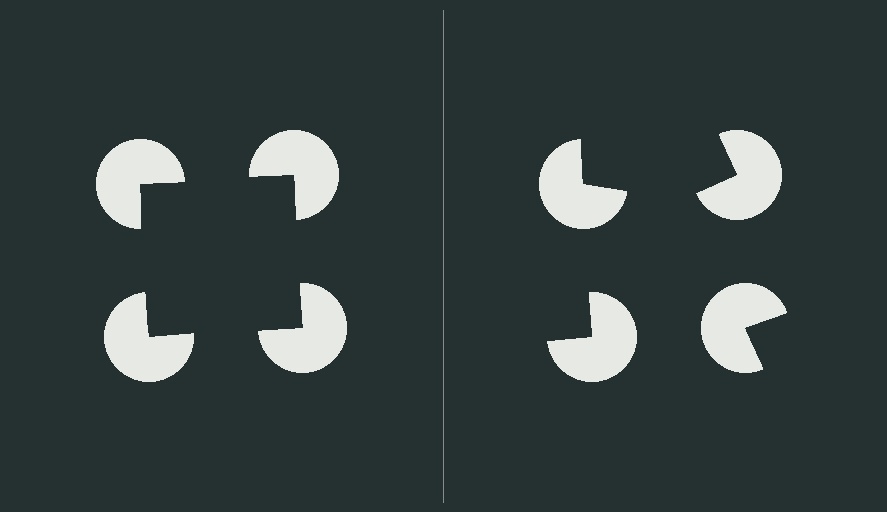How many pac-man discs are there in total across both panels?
8 — 4 on each side.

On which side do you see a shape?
An illusory square appears on the left side. On the right side the wedge cuts are rotated, so no coherent shape forms.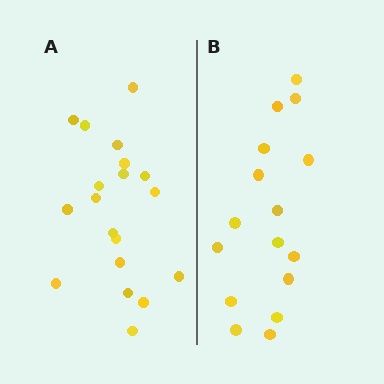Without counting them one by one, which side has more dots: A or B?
Region A (the left region) has more dots.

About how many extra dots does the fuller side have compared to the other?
Region A has just a few more — roughly 2 or 3 more dots than region B.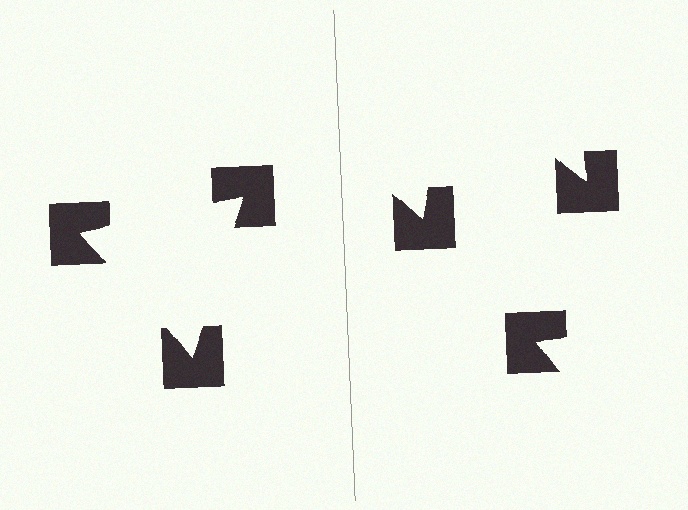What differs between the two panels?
The notched squares are positioned identically on both sides; only the wedge orientations differ. On the left they align to a triangle; on the right they are misaligned.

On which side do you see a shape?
An illusory triangle appears on the left side. On the right side the wedge cuts are rotated, so no coherent shape forms.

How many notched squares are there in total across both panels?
6 — 3 on each side.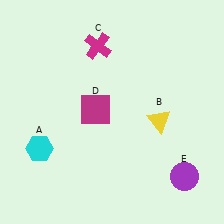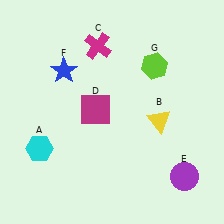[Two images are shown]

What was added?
A blue star (F), a lime hexagon (G) were added in Image 2.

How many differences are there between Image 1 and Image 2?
There are 2 differences between the two images.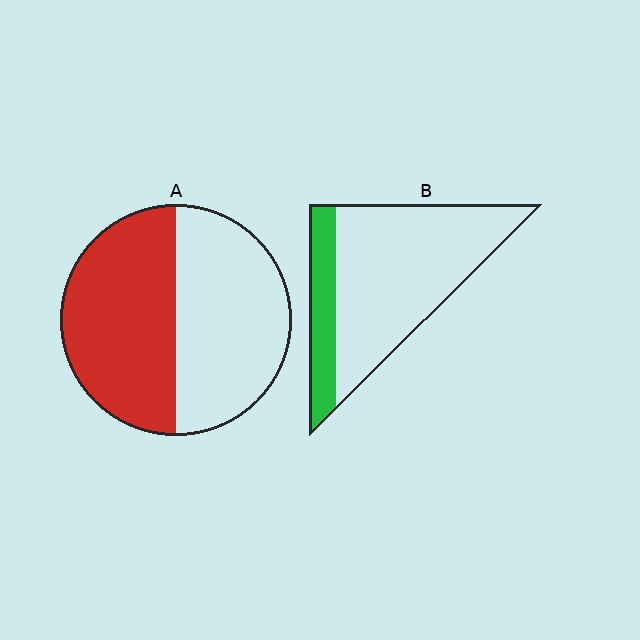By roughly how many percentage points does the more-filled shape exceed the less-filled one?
By roughly 30 percentage points (A over B).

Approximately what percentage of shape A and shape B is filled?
A is approximately 50% and B is approximately 20%.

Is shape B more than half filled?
No.